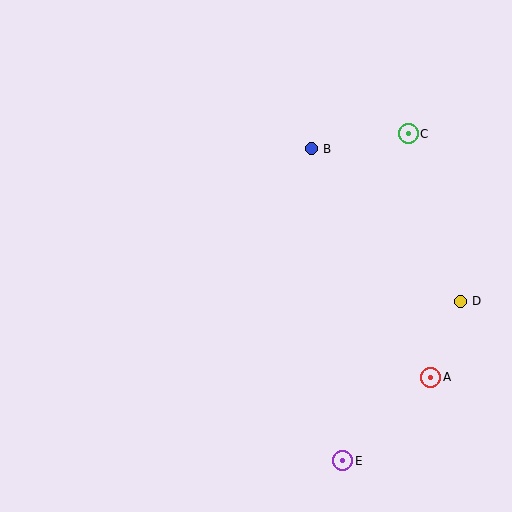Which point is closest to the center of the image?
Point B at (311, 149) is closest to the center.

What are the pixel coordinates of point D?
Point D is at (460, 301).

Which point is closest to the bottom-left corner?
Point E is closest to the bottom-left corner.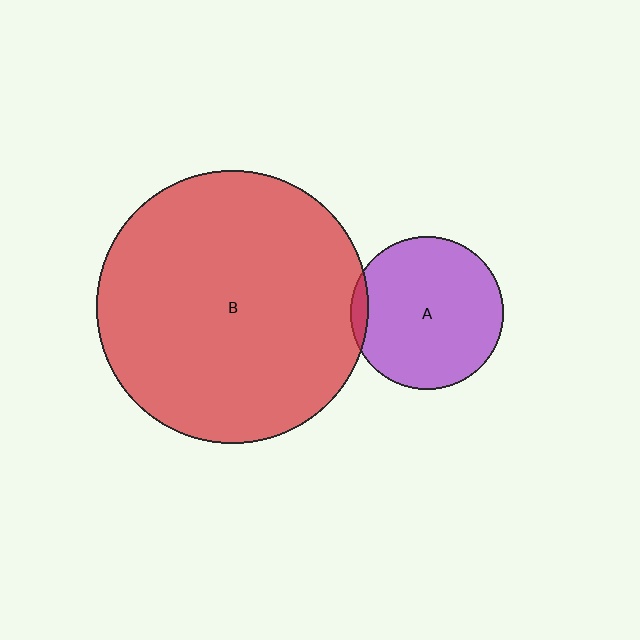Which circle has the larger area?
Circle B (red).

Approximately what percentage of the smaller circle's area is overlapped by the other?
Approximately 5%.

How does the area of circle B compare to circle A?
Approximately 3.2 times.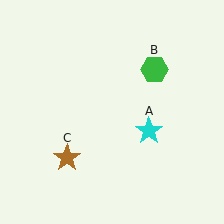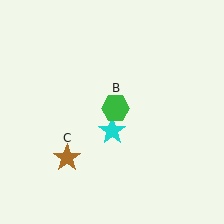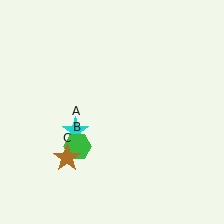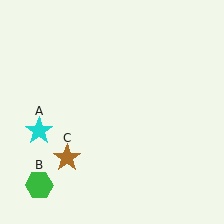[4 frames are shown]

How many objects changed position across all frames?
2 objects changed position: cyan star (object A), green hexagon (object B).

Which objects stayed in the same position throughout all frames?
Brown star (object C) remained stationary.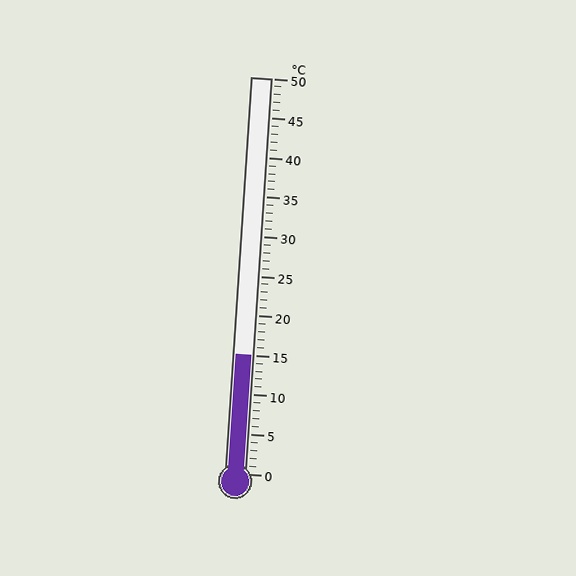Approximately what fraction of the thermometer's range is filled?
The thermometer is filled to approximately 30% of its range.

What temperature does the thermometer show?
The thermometer shows approximately 15°C.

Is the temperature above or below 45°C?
The temperature is below 45°C.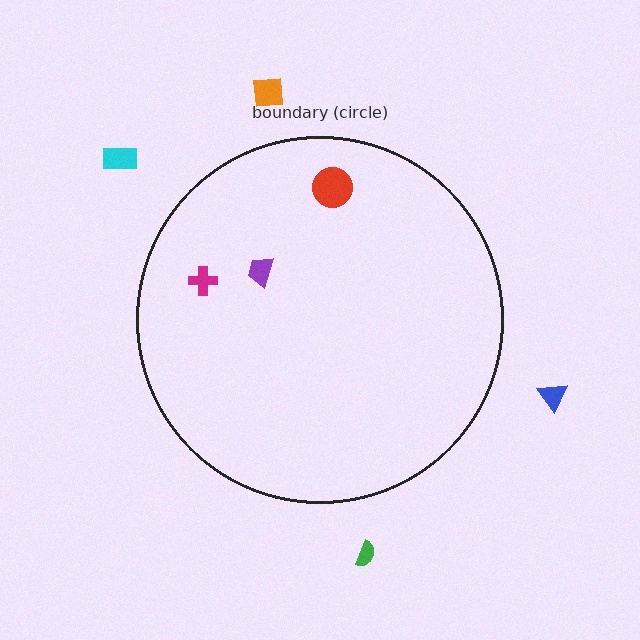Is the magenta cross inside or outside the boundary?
Inside.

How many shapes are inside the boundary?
3 inside, 4 outside.